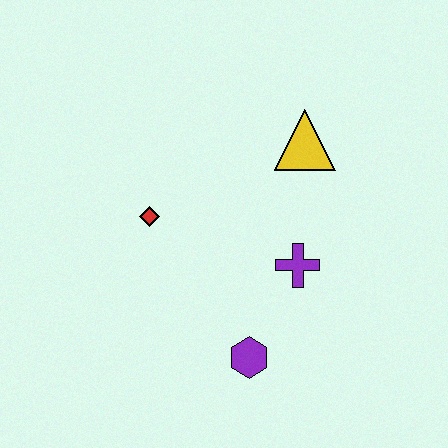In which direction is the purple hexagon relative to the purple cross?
The purple hexagon is below the purple cross.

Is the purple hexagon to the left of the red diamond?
No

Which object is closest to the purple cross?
The purple hexagon is closest to the purple cross.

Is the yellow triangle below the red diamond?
No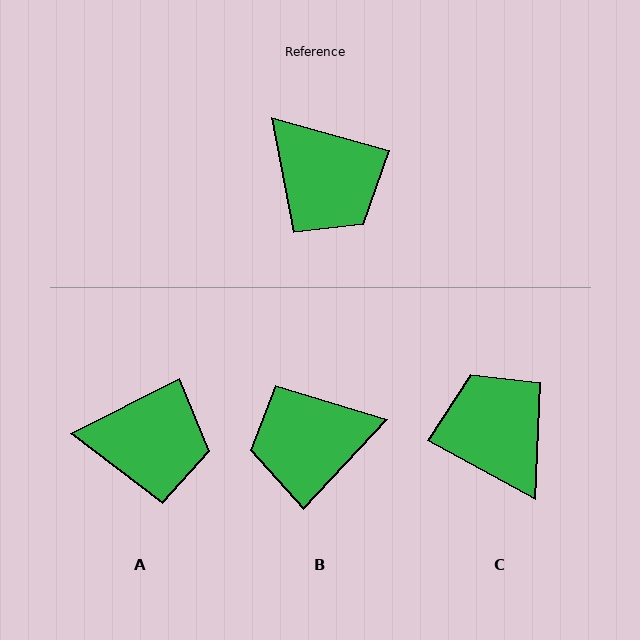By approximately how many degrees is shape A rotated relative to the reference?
Approximately 42 degrees counter-clockwise.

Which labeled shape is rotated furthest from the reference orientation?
C, about 167 degrees away.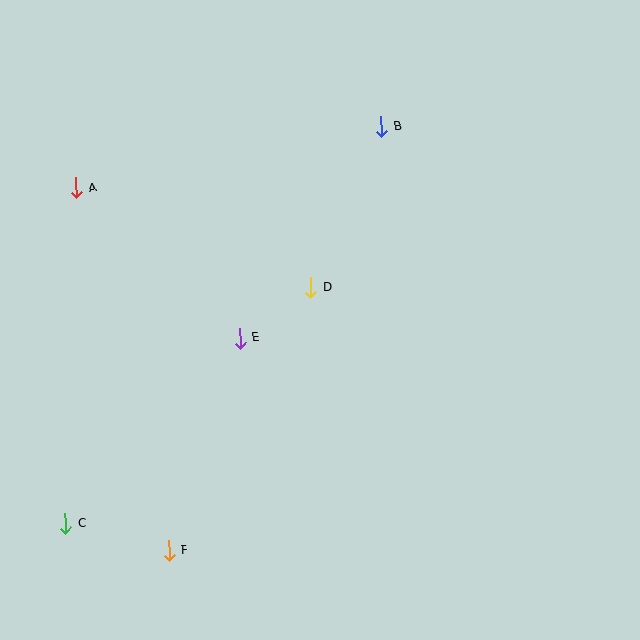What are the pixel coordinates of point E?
Point E is at (240, 338).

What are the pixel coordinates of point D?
Point D is at (311, 288).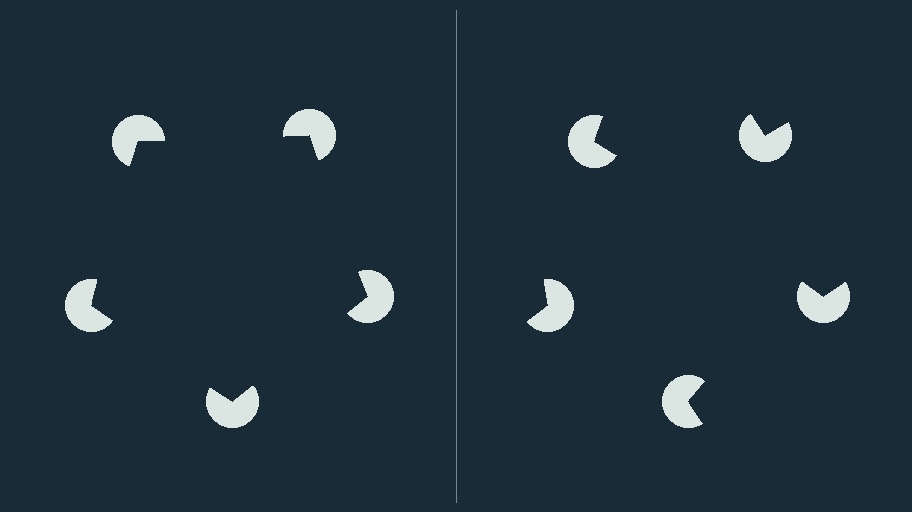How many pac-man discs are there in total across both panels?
10 — 5 on each side.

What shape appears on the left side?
An illusory pentagon.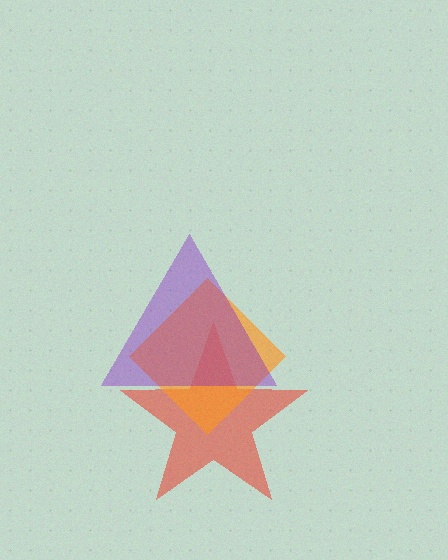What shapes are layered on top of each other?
The layered shapes are: a red star, an orange diamond, a purple triangle.